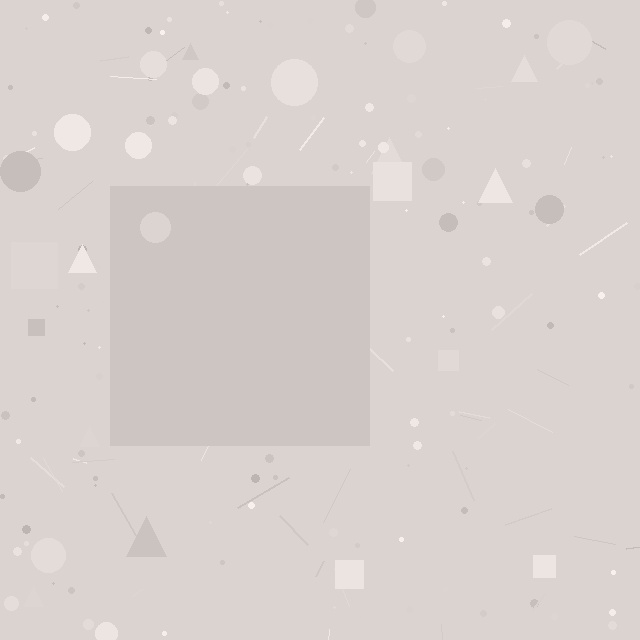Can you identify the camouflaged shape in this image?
The camouflaged shape is a square.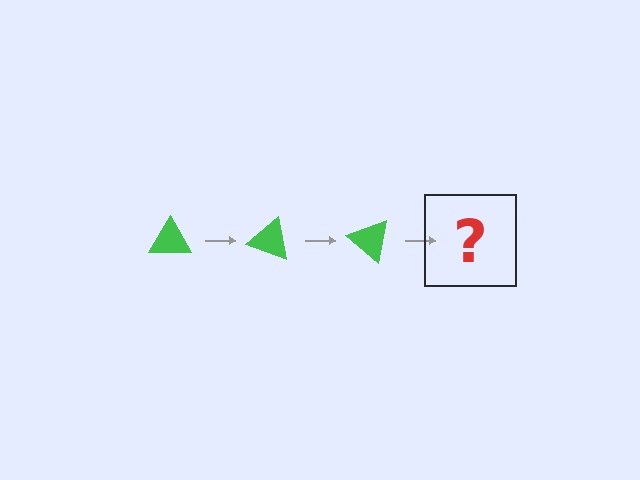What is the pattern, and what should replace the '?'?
The pattern is that the triangle rotates 20 degrees each step. The '?' should be a green triangle rotated 60 degrees.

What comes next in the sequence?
The next element should be a green triangle rotated 60 degrees.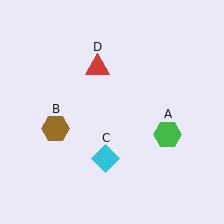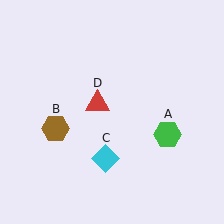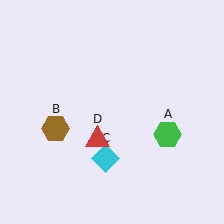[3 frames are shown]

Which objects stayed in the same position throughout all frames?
Green hexagon (object A) and brown hexagon (object B) and cyan diamond (object C) remained stationary.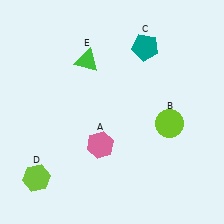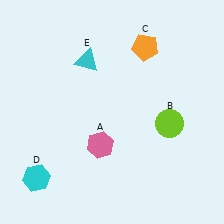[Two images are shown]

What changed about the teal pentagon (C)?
In Image 1, C is teal. In Image 2, it changed to orange.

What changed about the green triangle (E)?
In Image 1, E is green. In Image 2, it changed to cyan.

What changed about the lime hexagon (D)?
In Image 1, D is lime. In Image 2, it changed to cyan.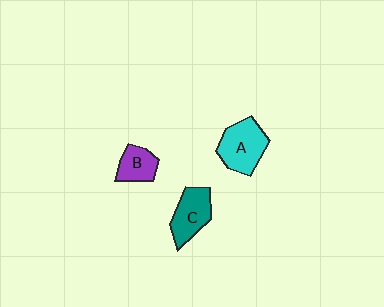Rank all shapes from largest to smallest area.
From largest to smallest: A (cyan), C (teal), B (purple).